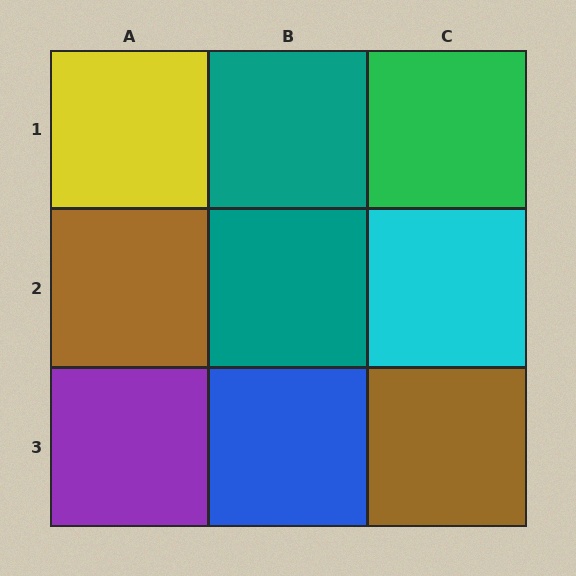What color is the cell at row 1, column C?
Green.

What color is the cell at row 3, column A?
Purple.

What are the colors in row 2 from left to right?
Brown, teal, cyan.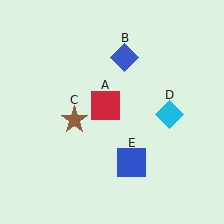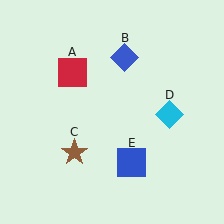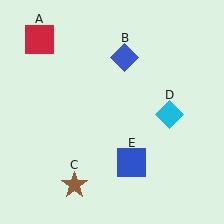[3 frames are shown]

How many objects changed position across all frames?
2 objects changed position: red square (object A), brown star (object C).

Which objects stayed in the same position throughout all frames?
Blue diamond (object B) and cyan diamond (object D) and blue square (object E) remained stationary.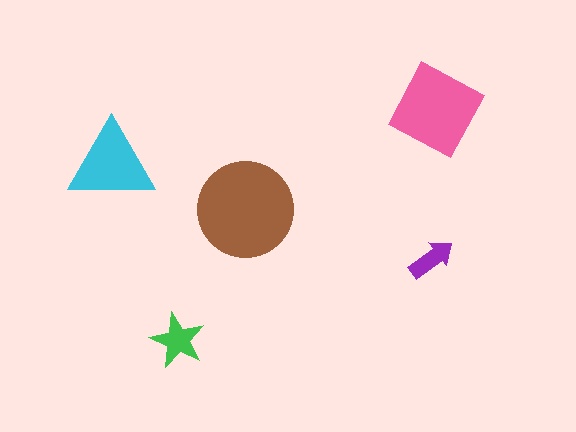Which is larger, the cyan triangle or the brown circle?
The brown circle.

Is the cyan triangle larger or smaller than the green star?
Larger.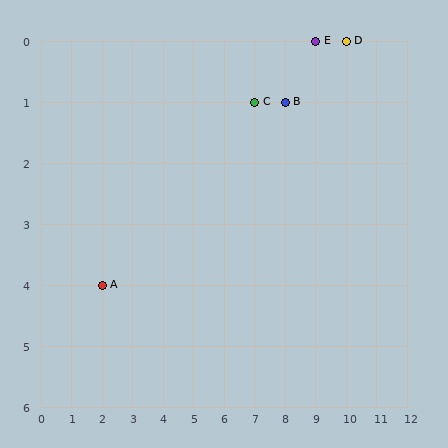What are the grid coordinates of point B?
Point B is at grid coordinates (8, 1).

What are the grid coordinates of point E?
Point E is at grid coordinates (9, 0).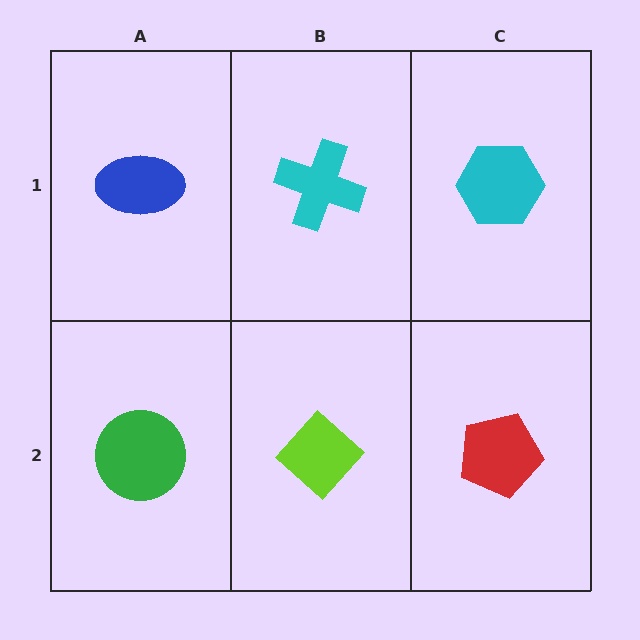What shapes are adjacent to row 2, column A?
A blue ellipse (row 1, column A), a lime diamond (row 2, column B).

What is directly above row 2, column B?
A cyan cross.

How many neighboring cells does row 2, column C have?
2.